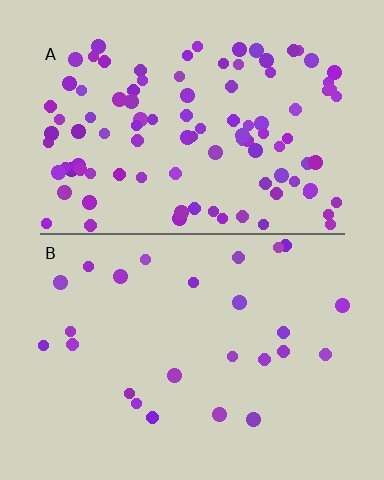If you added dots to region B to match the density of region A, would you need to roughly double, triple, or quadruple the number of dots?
Approximately quadruple.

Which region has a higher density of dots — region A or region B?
A (the top).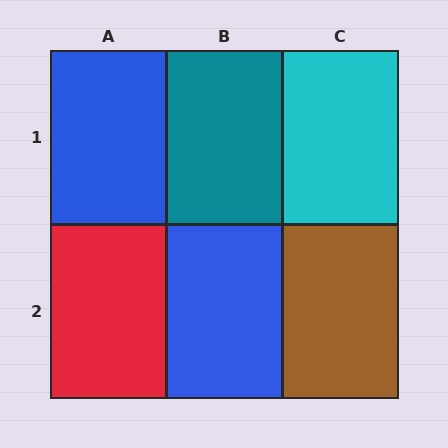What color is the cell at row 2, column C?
Brown.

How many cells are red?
1 cell is red.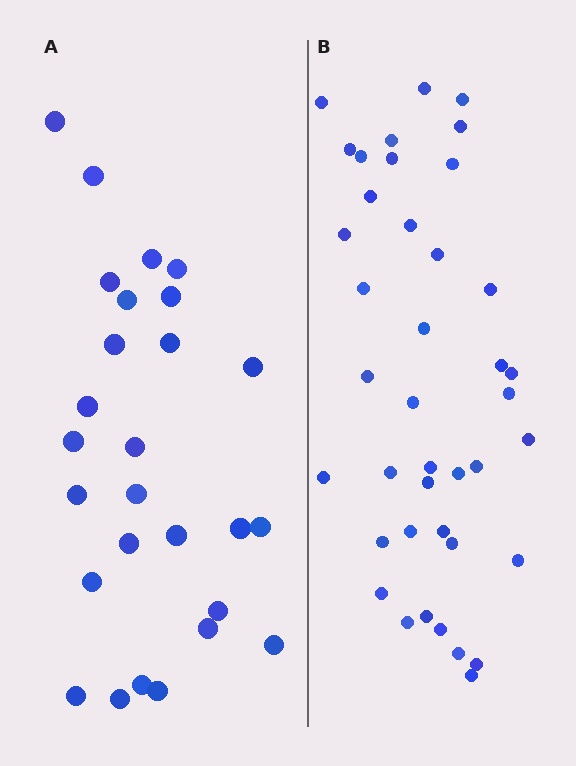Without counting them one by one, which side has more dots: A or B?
Region B (the right region) has more dots.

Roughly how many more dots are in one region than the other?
Region B has approximately 15 more dots than region A.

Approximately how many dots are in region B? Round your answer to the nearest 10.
About 40 dots.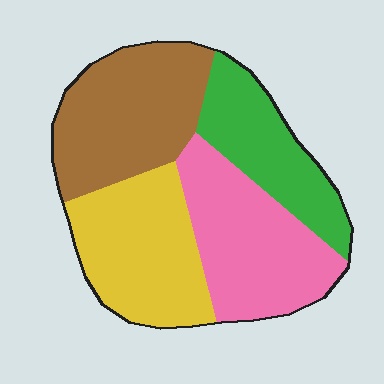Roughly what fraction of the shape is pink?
Pink covers 27% of the shape.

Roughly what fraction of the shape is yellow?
Yellow takes up about one quarter (1/4) of the shape.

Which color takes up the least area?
Green, at roughly 20%.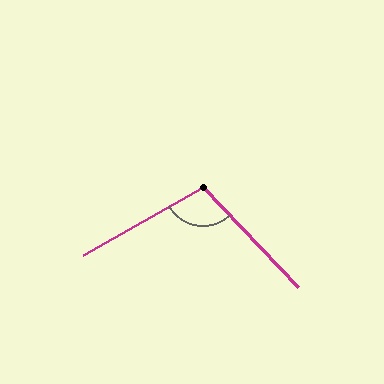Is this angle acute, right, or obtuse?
It is obtuse.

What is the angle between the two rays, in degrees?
Approximately 103 degrees.